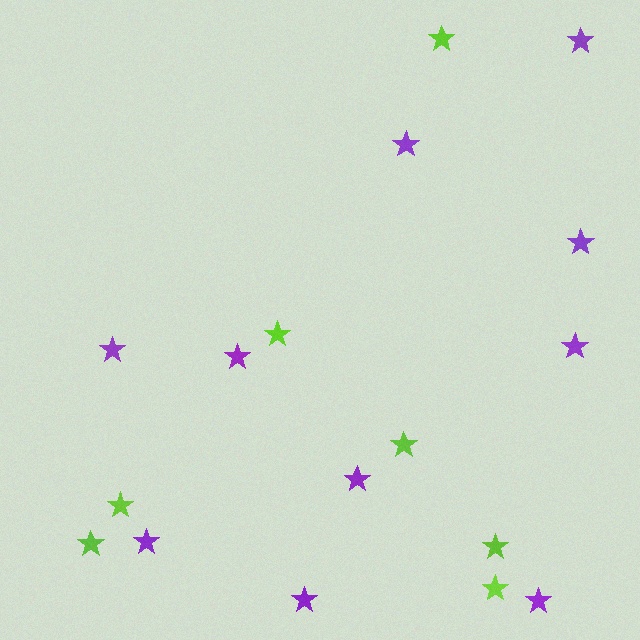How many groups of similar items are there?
There are 2 groups: one group of lime stars (7) and one group of purple stars (10).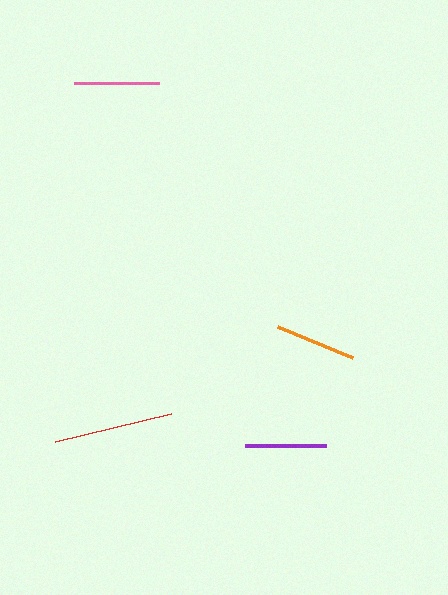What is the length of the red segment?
The red segment is approximately 119 pixels long.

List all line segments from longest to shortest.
From longest to shortest: red, pink, orange, purple.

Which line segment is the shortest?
The purple line is the shortest at approximately 81 pixels.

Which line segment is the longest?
The red line is the longest at approximately 119 pixels.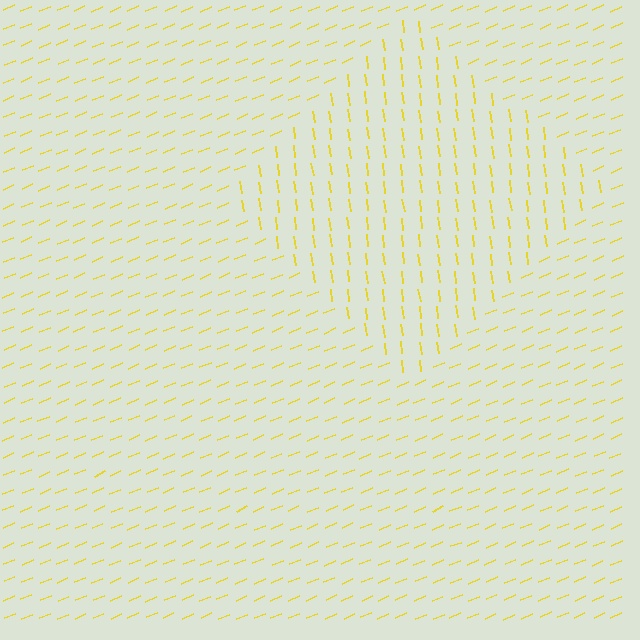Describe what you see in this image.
The image is filled with small yellow line segments. A diamond region in the image has lines oriented differently from the surrounding lines, creating a visible texture boundary.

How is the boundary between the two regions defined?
The boundary is defined purely by a change in line orientation (approximately 75 degrees difference). All lines are the same color and thickness.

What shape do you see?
I see a diamond.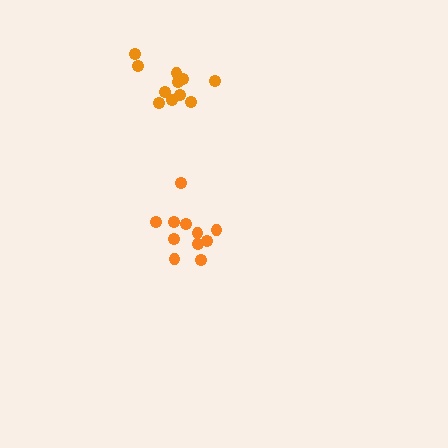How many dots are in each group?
Group 1: 11 dots, Group 2: 11 dots (22 total).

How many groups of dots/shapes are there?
There are 2 groups.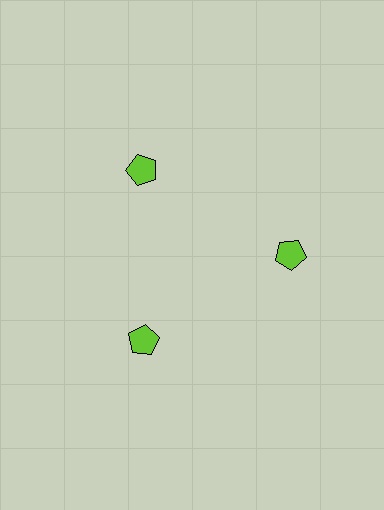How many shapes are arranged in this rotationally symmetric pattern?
There are 3 shapes, arranged in 3 groups of 1.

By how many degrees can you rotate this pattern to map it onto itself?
The pattern maps onto itself every 120 degrees of rotation.